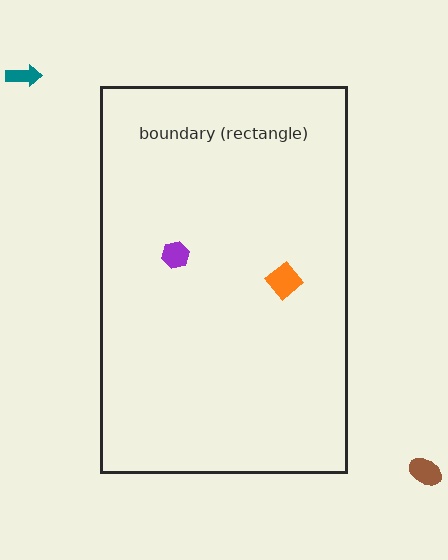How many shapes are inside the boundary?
2 inside, 2 outside.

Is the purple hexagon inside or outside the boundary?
Inside.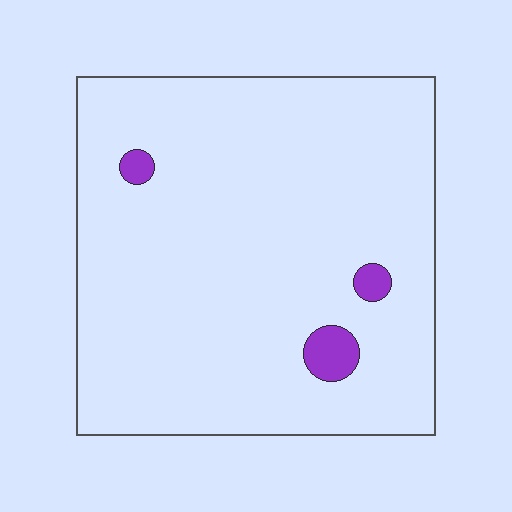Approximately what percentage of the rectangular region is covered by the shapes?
Approximately 5%.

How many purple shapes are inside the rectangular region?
3.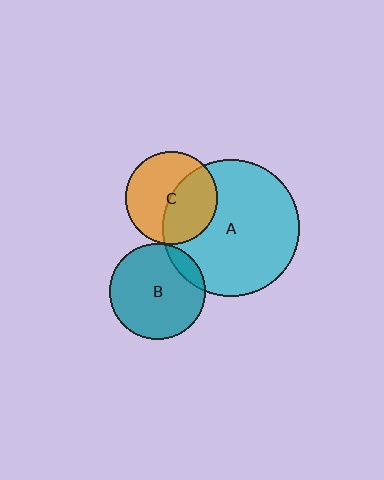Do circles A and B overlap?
Yes.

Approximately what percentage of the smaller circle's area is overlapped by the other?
Approximately 10%.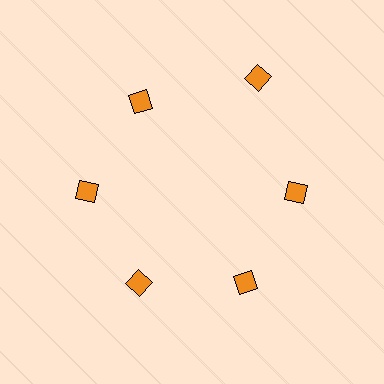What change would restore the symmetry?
The symmetry would be restored by moving it inward, back onto the ring so that all 6 diamonds sit at equal angles and equal distance from the center.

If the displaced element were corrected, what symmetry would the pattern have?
It would have 6-fold rotational symmetry — the pattern would map onto itself every 60 degrees.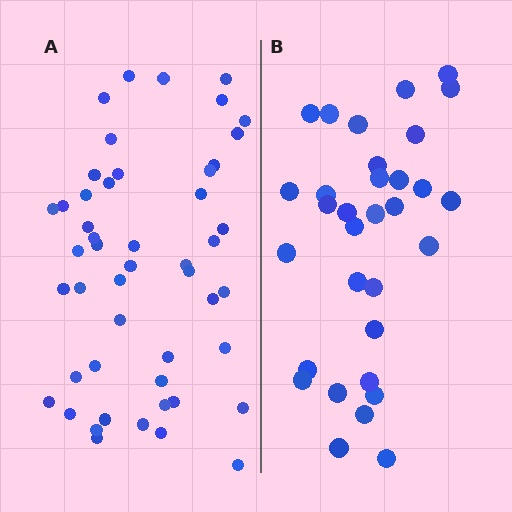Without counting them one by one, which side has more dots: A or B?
Region A (the left region) has more dots.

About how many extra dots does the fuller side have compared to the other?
Region A has approximately 15 more dots than region B.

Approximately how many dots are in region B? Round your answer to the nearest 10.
About 30 dots. (The exact count is 32, which rounds to 30.)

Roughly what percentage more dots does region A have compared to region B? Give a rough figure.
About 55% more.